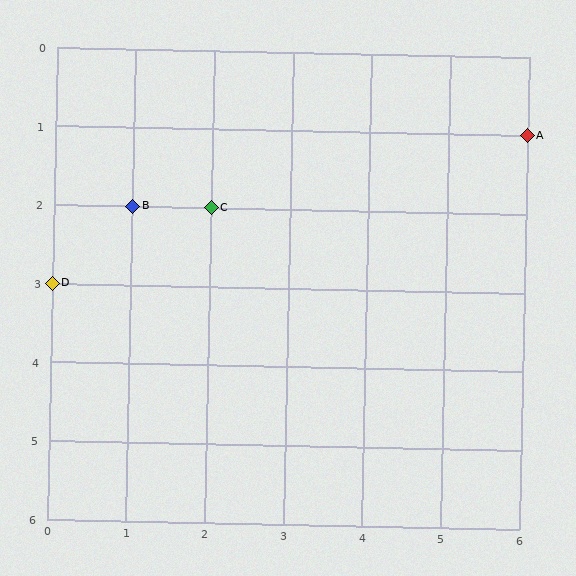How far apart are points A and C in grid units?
Points A and C are 4 columns and 1 row apart (about 4.1 grid units diagonally).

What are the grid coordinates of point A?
Point A is at grid coordinates (6, 1).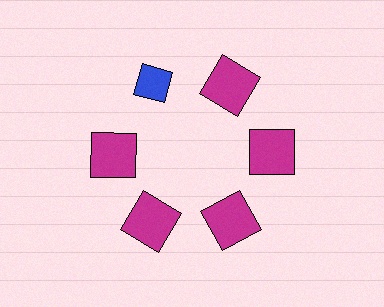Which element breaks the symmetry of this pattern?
The blue diamond at roughly the 11 o'clock position breaks the symmetry. All other shapes are magenta squares.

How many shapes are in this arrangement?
There are 6 shapes arranged in a ring pattern.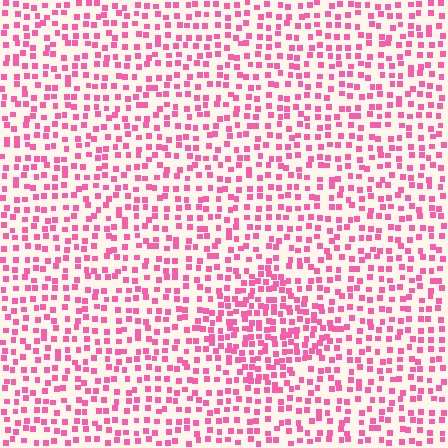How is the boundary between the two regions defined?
The boundary is defined by a change in element density (approximately 1.7x ratio). All elements are the same color, size, and shape.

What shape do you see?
I see a diamond.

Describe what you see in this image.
The image contains small pink elements arranged at two different densities. A diamond-shaped region is visible where the elements are more densely packed than the surrounding area.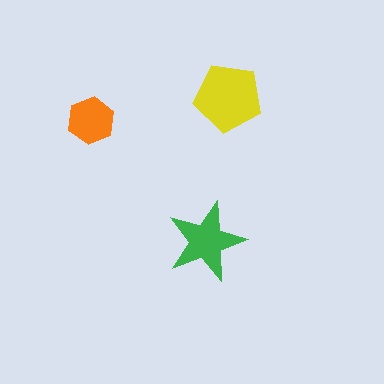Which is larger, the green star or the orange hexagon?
The green star.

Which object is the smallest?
The orange hexagon.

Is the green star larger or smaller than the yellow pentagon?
Smaller.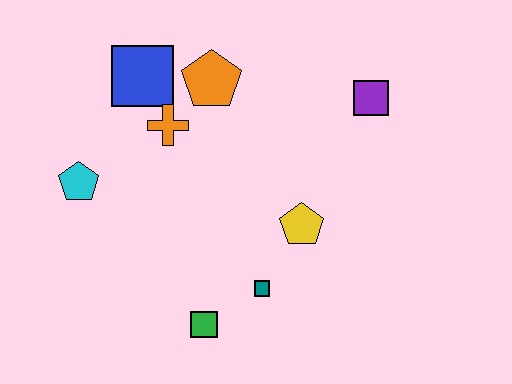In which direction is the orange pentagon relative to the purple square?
The orange pentagon is to the left of the purple square.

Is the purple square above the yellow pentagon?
Yes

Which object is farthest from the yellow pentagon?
The cyan pentagon is farthest from the yellow pentagon.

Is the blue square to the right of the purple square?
No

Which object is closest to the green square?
The teal square is closest to the green square.